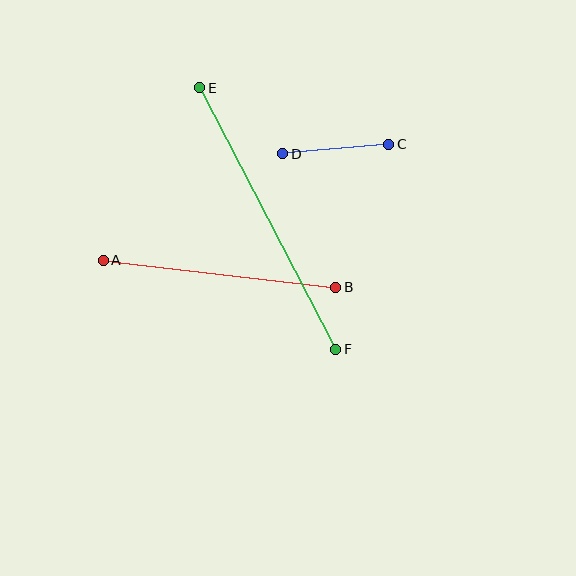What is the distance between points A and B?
The distance is approximately 234 pixels.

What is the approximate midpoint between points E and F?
The midpoint is at approximately (268, 219) pixels.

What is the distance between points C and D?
The distance is approximately 106 pixels.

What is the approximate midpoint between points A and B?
The midpoint is at approximately (219, 274) pixels.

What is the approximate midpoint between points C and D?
The midpoint is at approximately (336, 149) pixels.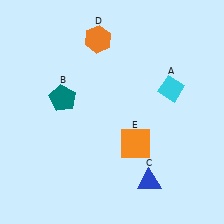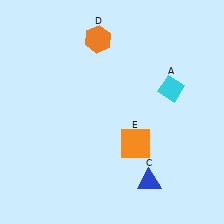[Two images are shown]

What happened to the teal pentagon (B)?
The teal pentagon (B) was removed in Image 2. It was in the top-left area of Image 1.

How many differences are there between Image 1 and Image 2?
There is 1 difference between the two images.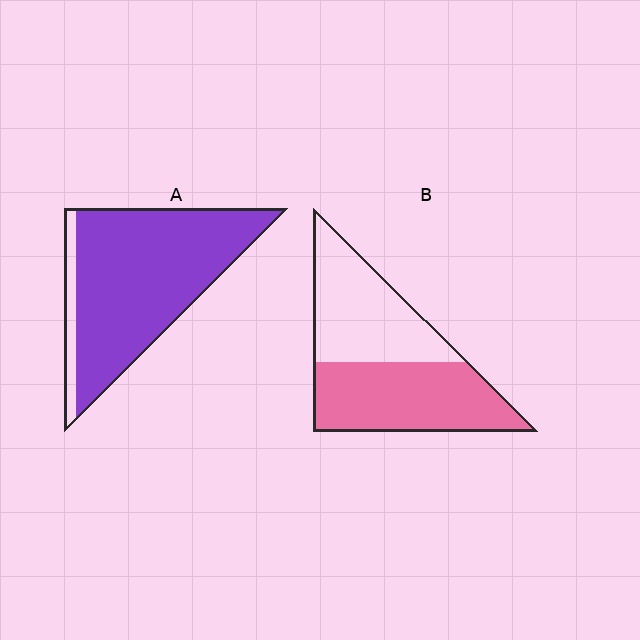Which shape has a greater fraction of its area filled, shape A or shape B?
Shape A.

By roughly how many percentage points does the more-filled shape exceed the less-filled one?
By roughly 35 percentage points (A over B).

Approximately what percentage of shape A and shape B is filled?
A is approximately 90% and B is approximately 55%.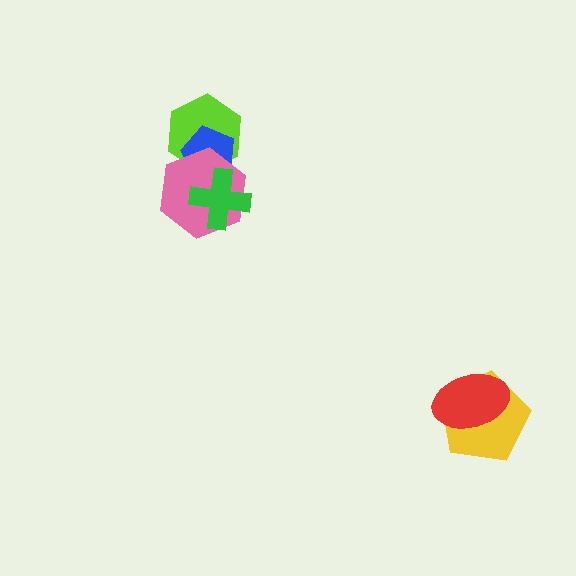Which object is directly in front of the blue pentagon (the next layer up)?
The pink hexagon is directly in front of the blue pentagon.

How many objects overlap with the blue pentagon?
3 objects overlap with the blue pentagon.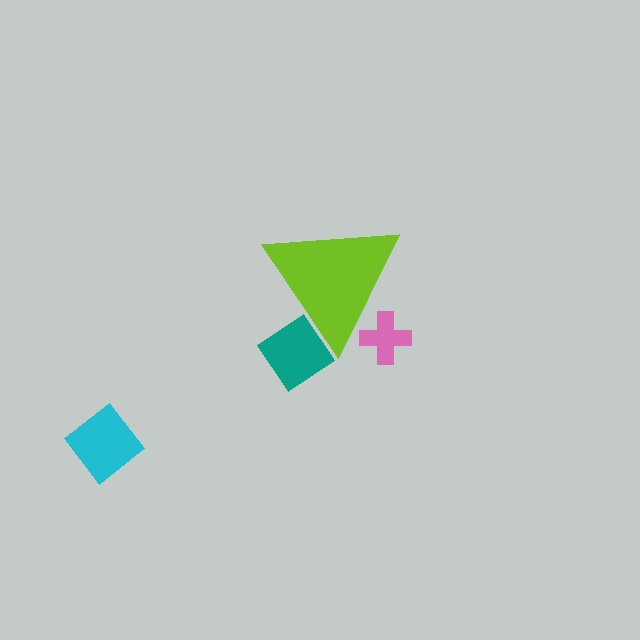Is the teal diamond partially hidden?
Yes, the teal diamond is partially hidden behind the lime triangle.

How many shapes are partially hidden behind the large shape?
2 shapes are partially hidden.